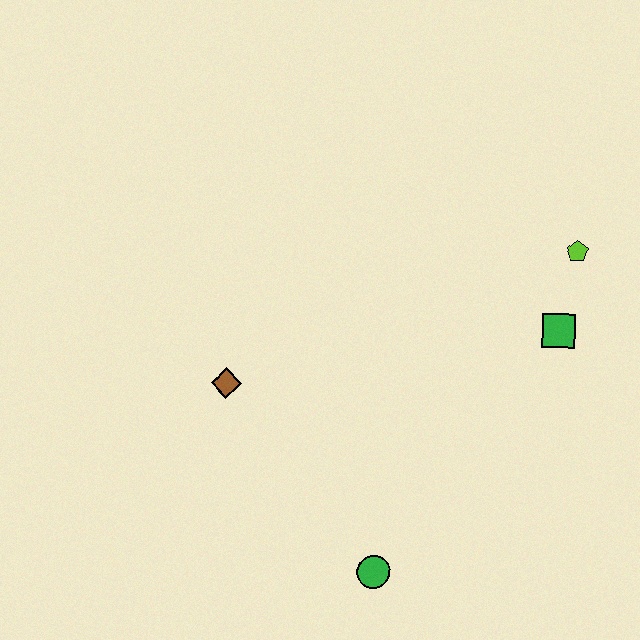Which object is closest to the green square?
The lime pentagon is closest to the green square.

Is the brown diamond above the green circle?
Yes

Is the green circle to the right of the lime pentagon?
No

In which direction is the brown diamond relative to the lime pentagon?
The brown diamond is to the left of the lime pentagon.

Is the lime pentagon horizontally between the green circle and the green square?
No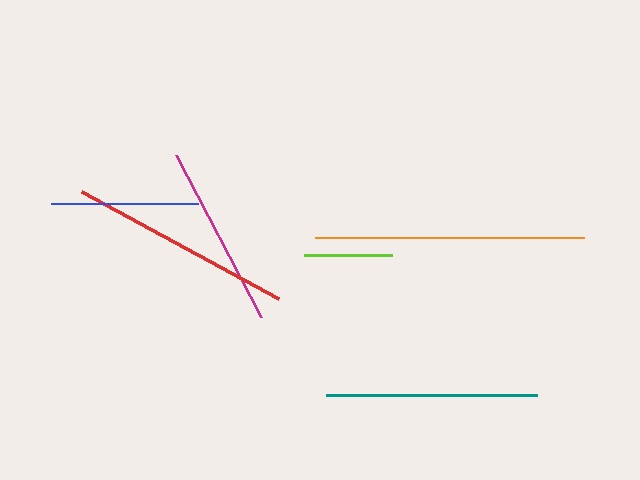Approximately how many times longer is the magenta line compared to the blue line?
The magenta line is approximately 1.2 times the length of the blue line.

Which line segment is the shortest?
The lime line is the shortest at approximately 88 pixels.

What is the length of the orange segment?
The orange segment is approximately 269 pixels long.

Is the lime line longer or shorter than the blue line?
The blue line is longer than the lime line.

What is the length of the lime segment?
The lime segment is approximately 88 pixels long.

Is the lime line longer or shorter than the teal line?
The teal line is longer than the lime line.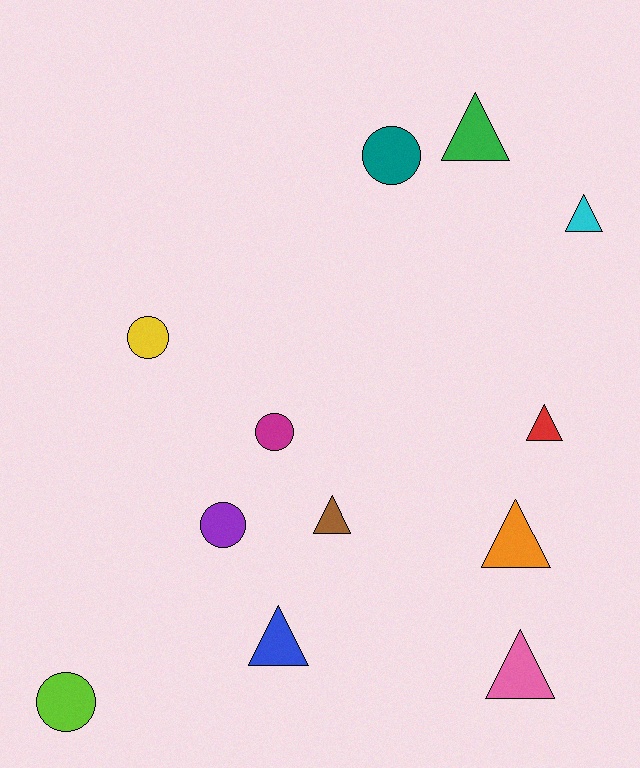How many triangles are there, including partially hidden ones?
There are 7 triangles.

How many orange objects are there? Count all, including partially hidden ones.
There is 1 orange object.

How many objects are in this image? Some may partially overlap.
There are 12 objects.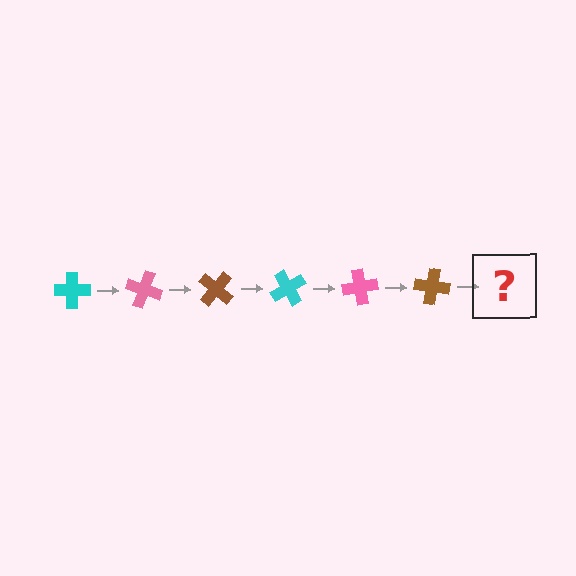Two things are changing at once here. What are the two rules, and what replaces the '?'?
The two rules are that it rotates 20 degrees each step and the color cycles through cyan, pink, and brown. The '?' should be a cyan cross, rotated 120 degrees from the start.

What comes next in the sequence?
The next element should be a cyan cross, rotated 120 degrees from the start.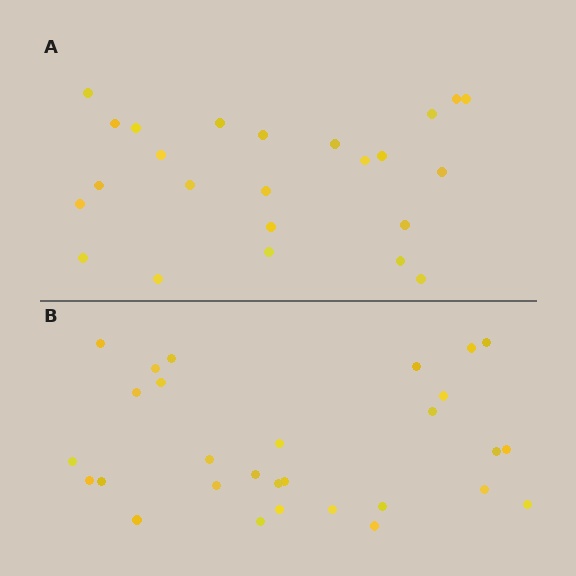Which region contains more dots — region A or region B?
Region B (the bottom region) has more dots.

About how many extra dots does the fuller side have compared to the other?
Region B has about 5 more dots than region A.